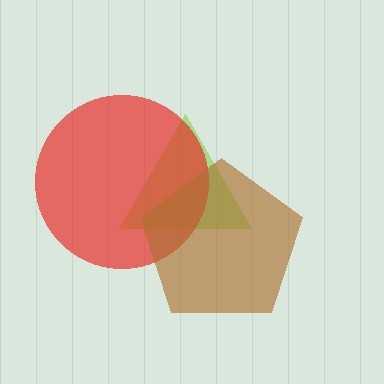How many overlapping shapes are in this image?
There are 3 overlapping shapes in the image.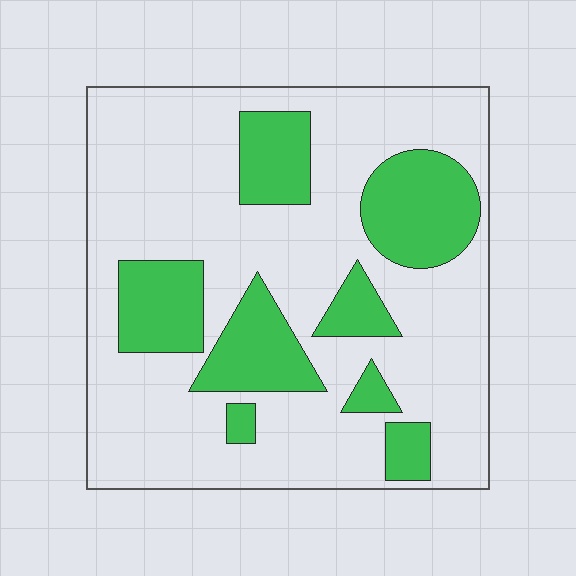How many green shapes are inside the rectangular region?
8.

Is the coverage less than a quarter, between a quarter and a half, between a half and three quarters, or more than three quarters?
Between a quarter and a half.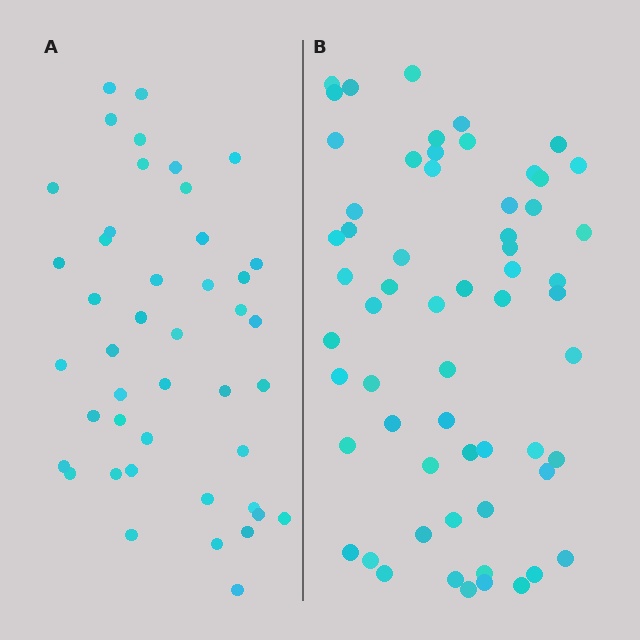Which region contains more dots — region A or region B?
Region B (the right region) has more dots.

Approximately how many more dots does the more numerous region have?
Region B has approximately 15 more dots than region A.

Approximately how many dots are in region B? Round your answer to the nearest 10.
About 60 dots.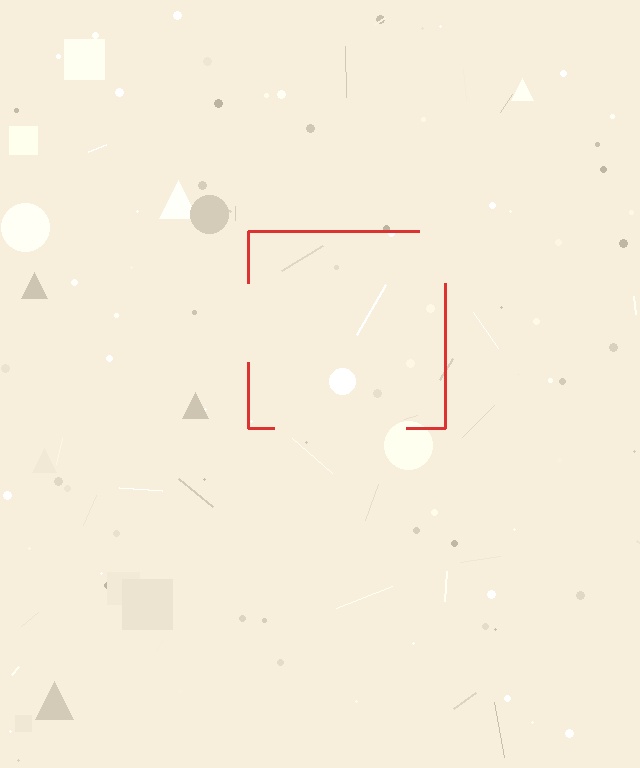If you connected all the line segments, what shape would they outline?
They would outline a square.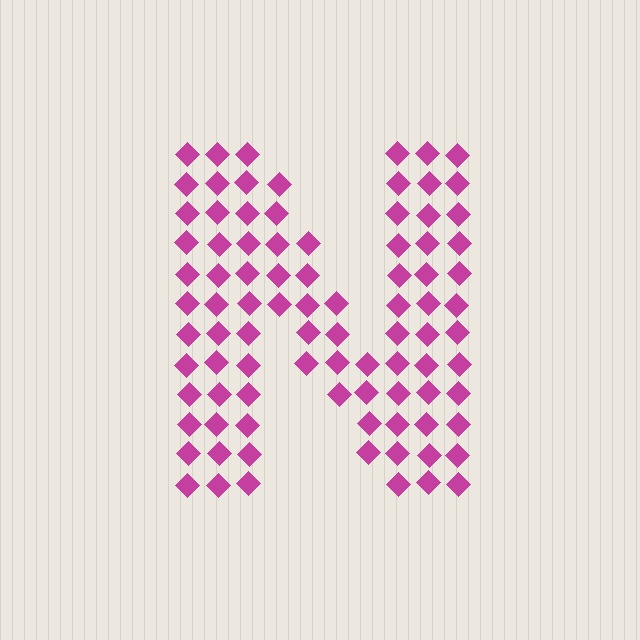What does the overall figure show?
The overall figure shows the letter N.